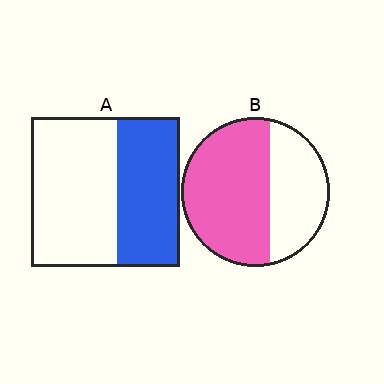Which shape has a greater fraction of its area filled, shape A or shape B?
Shape B.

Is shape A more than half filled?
No.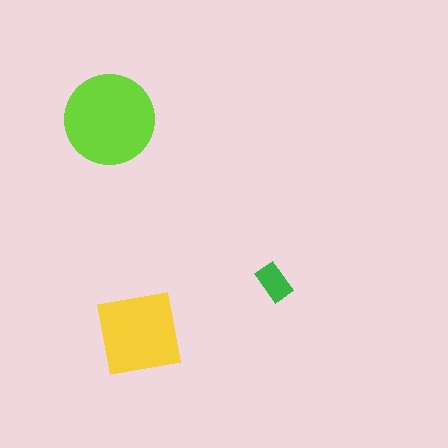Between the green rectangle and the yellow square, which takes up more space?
The yellow square.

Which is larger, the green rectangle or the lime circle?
The lime circle.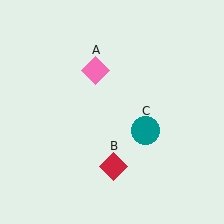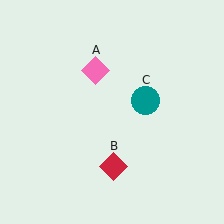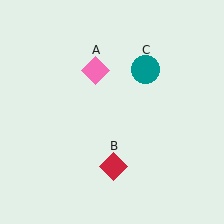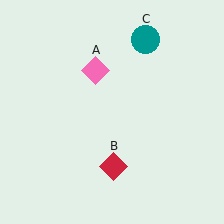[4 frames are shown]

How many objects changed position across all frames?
1 object changed position: teal circle (object C).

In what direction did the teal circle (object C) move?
The teal circle (object C) moved up.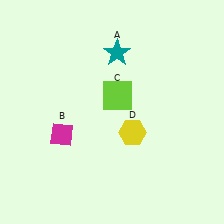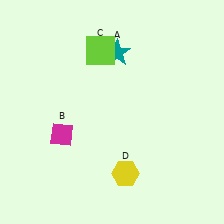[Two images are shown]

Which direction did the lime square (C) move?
The lime square (C) moved up.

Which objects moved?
The objects that moved are: the lime square (C), the yellow hexagon (D).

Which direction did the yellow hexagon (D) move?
The yellow hexagon (D) moved down.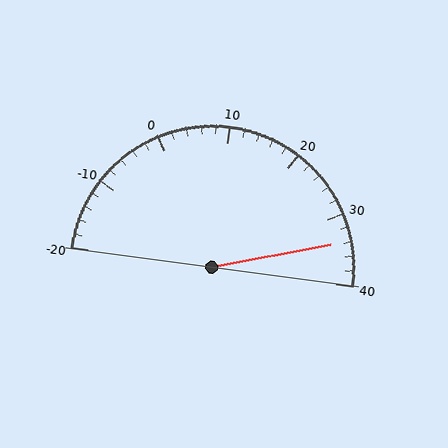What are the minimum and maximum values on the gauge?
The gauge ranges from -20 to 40.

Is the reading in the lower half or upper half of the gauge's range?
The reading is in the upper half of the range (-20 to 40).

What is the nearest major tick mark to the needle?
The nearest major tick mark is 30.